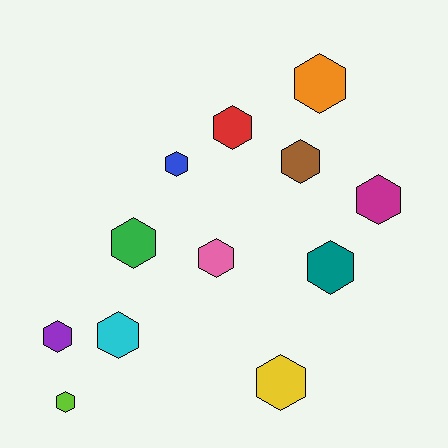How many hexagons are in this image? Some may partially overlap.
There are 12 hexagons.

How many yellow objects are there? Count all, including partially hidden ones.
There is 1 yellow object.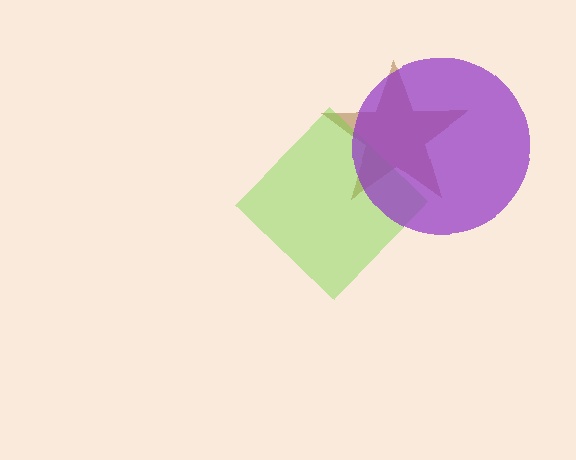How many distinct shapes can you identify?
There are 3 distinct shapes: a brown star, a lime diamond, a purple circle.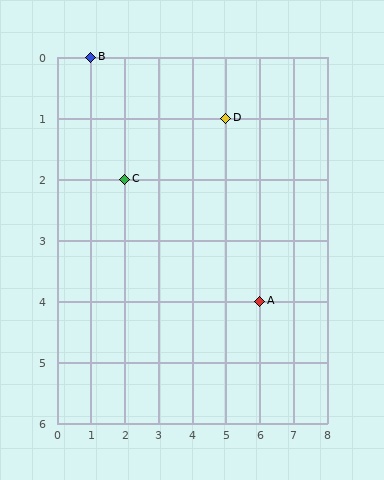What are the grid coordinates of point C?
Point C is at grid coordinates (2, 2).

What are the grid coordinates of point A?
Point A is at grid coordinates (6, 4).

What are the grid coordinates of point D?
Point D is at grid coordinates (5, 1).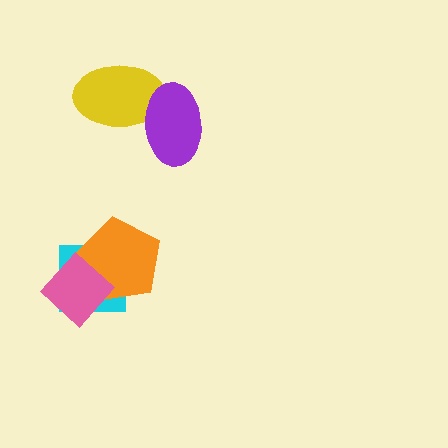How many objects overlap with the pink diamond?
2 objects overlap with the pink diamond.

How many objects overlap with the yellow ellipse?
1 object overlaps with the yellow ellipse.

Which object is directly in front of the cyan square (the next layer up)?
The orange pentagon is directly in front of the cyan square.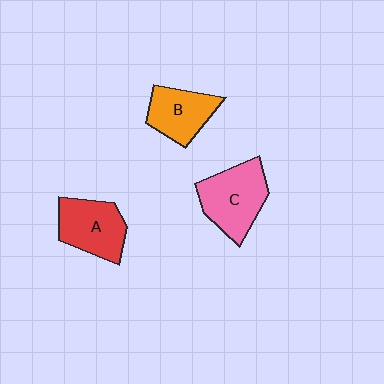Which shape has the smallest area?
Shape B (orange).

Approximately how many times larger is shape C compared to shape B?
Approximately 1.3 times.